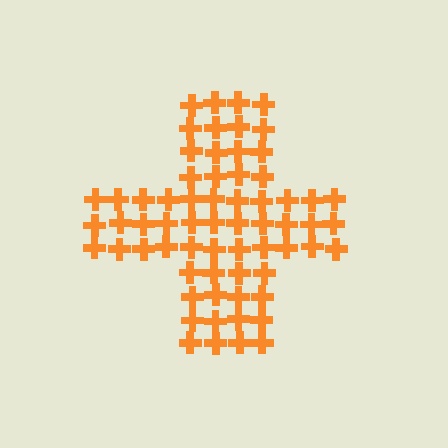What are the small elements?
The small elements are crosses.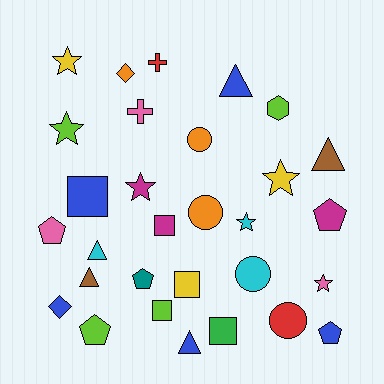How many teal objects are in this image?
There is 1 teal object.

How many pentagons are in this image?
There are 5 pentagons.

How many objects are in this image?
There are 30 objects.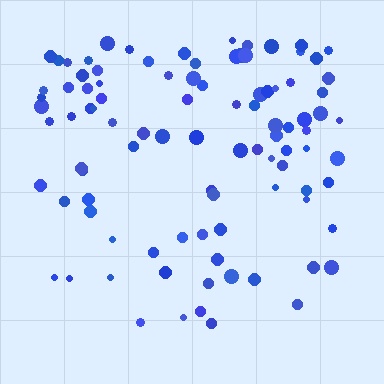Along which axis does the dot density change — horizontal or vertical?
Vertical.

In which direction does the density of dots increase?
From bottom to top, with the top side densest.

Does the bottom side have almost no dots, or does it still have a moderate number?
Still a moderate number, just noticeably fewer than the top.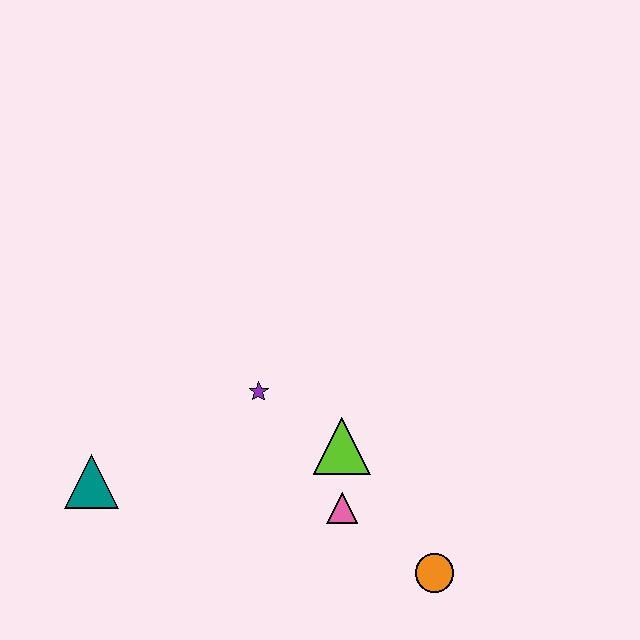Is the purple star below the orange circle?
No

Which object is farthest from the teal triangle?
The orange circle is farthest from the teal triangle.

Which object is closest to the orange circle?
The pink triangle is closest to the orange circle.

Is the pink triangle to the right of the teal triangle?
Yes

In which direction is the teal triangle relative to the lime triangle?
The teal triangle is to the left of the lime triangle.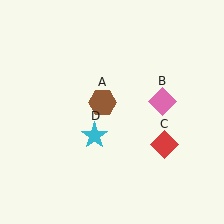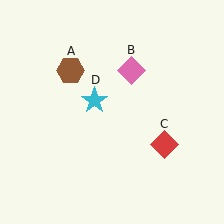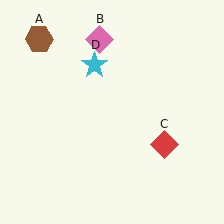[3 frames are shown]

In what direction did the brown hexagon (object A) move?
The brown hexagon (object A) moved up and to the left.